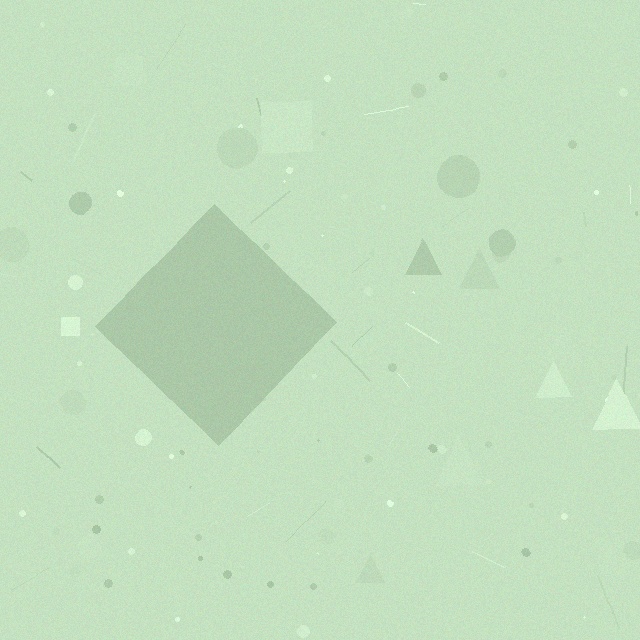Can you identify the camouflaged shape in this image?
The camouflaged shape is a diamond.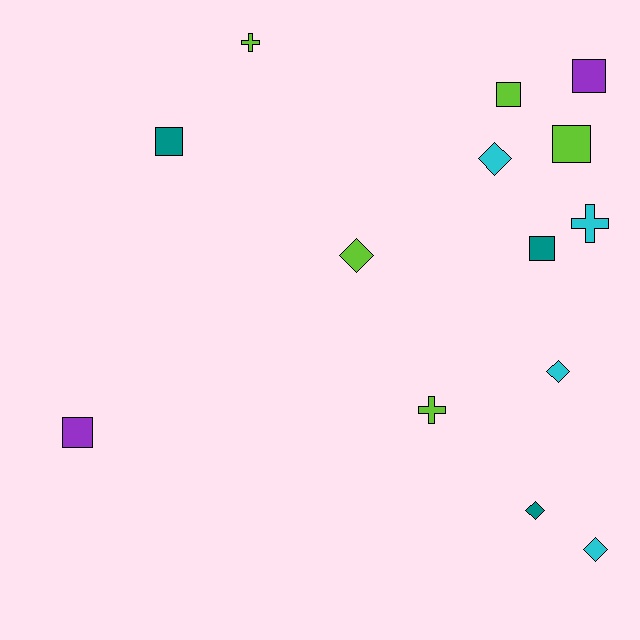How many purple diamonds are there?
There are no purple diamonds.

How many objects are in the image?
There are 14 objects.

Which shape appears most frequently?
Square, with 6 objects.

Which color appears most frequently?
Lime, with 5 objects.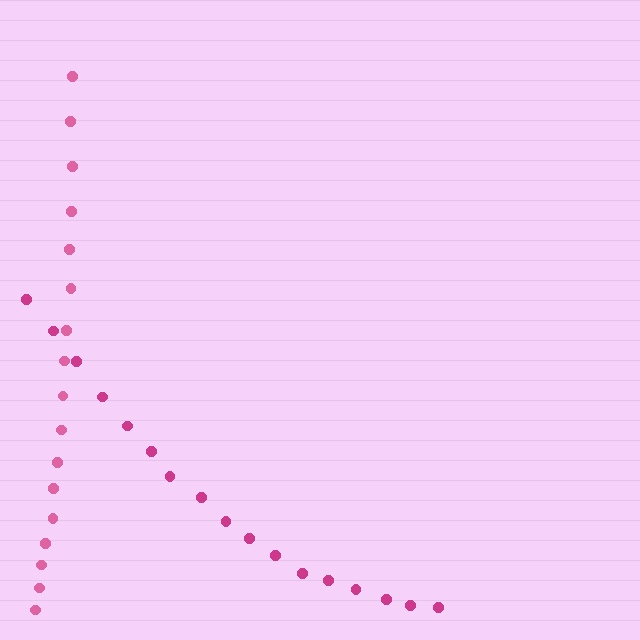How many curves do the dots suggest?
There are 2 distinct paths.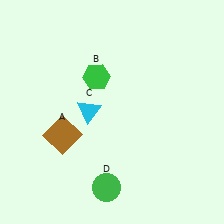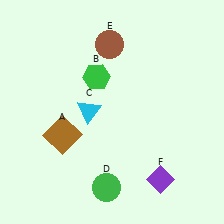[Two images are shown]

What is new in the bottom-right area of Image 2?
A purple diamond (F) was added in the bottom-right area of Image 2.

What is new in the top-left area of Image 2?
A brown circle (E) was added in the top-left area of Image 2.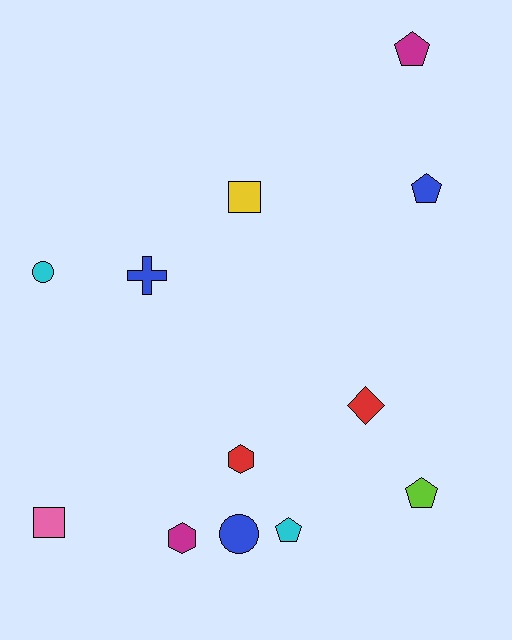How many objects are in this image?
There are 12 objects.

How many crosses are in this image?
There is 1 cross.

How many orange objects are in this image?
There are no orange objects.